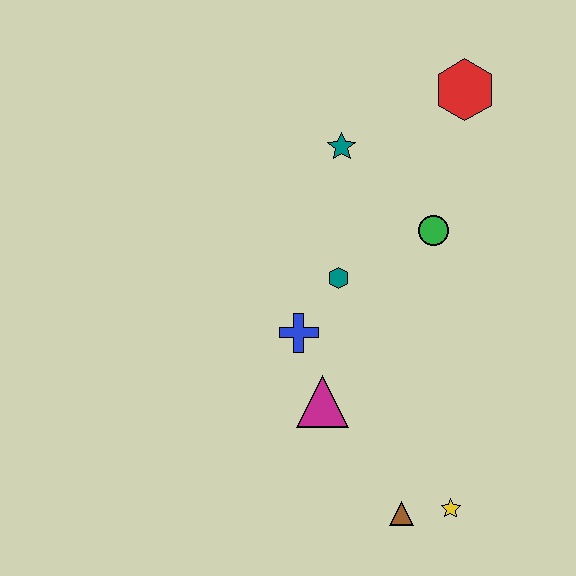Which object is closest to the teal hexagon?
The blue cross is closest to the teal hexagon.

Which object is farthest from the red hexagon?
The brown triangle is farthest from the red hexagon.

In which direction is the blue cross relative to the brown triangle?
The blue cross is above the brown triangle.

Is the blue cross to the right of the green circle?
No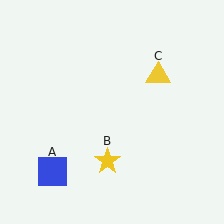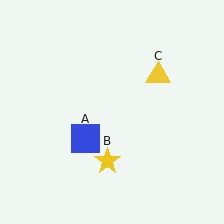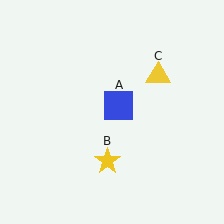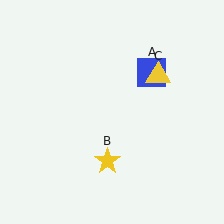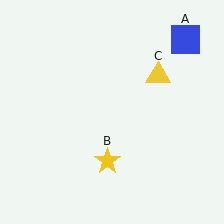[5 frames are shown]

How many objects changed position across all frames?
1 object changed position: blue square (object A).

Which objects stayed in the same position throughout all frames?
Yellow star (object B) and yellow triangle (object C) remained stationary.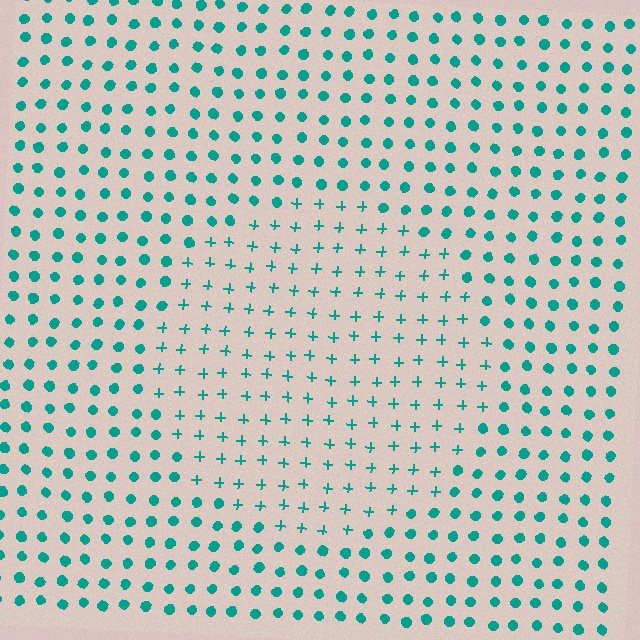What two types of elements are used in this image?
The image uses plus signs inside the circle region and circles outside it.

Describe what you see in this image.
The image is filled with small teal elements arranged in a uniform grid. A circle-shaped region contains plus signs, while the surrounding area contains circles. The boundary is defined purely by the change in element shape.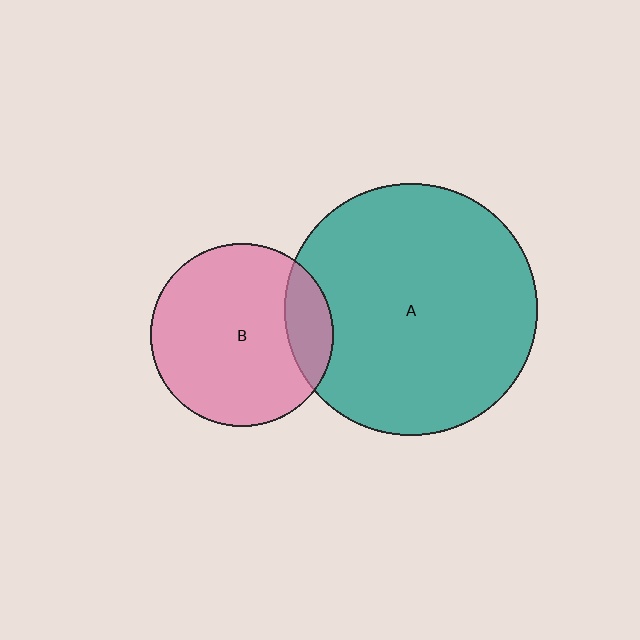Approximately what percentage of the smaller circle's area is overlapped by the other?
Approximately 15%.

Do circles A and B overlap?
Yes.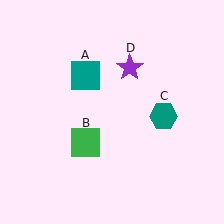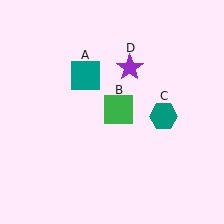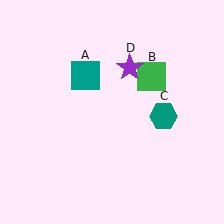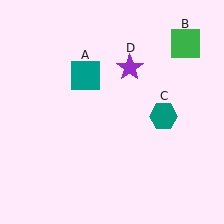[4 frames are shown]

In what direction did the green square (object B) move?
The green square (object B) moved up and to the right.